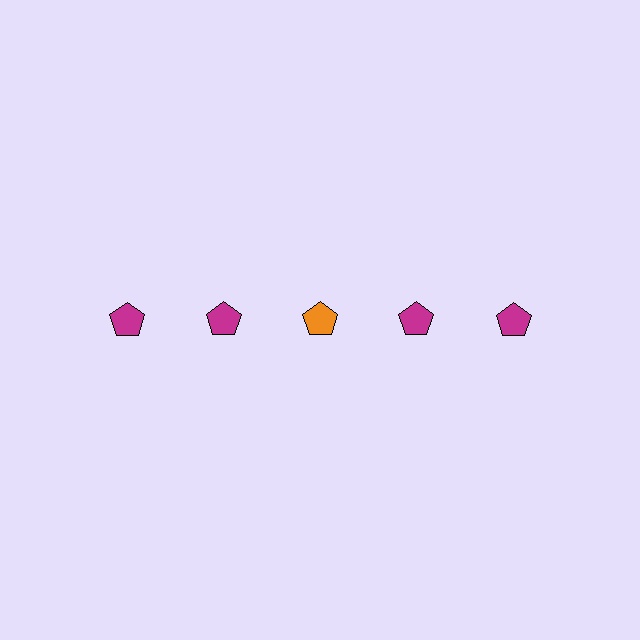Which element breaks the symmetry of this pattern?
The orange pentagon in the top row, center column breaks the symmetry. All other shapes are magenta pentagons.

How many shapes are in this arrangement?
There are 5 shapes arranged in a grid pattern.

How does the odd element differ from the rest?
It has a different color: orange instead of magenta.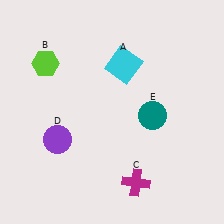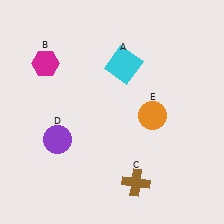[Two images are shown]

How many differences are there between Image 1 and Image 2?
There are 3 differences between the two images.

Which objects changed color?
B changed from lime to magenta. C changed from magenta to brown. E changed from teal to orange.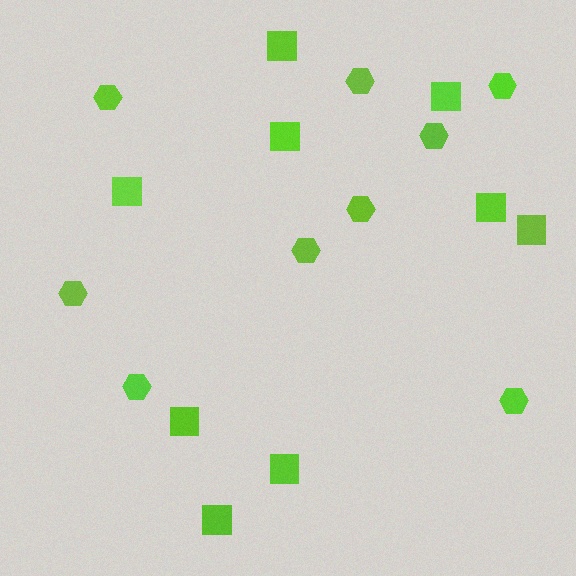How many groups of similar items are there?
There are 2 groups: one group of hexagons (9) and one group of squares (9).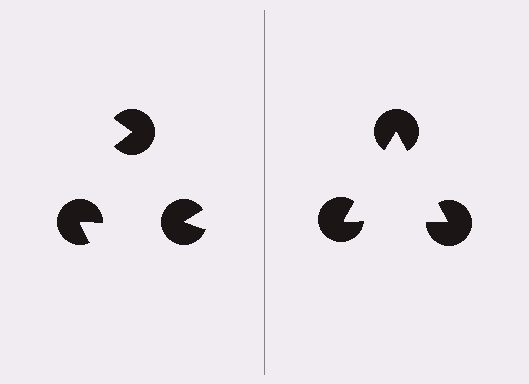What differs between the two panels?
The pac-man discs are positioned identically on both sides; only the wedge orientations differ. On the right they align to a triangle; on the left they are misaligned.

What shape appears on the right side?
An illusory triangle.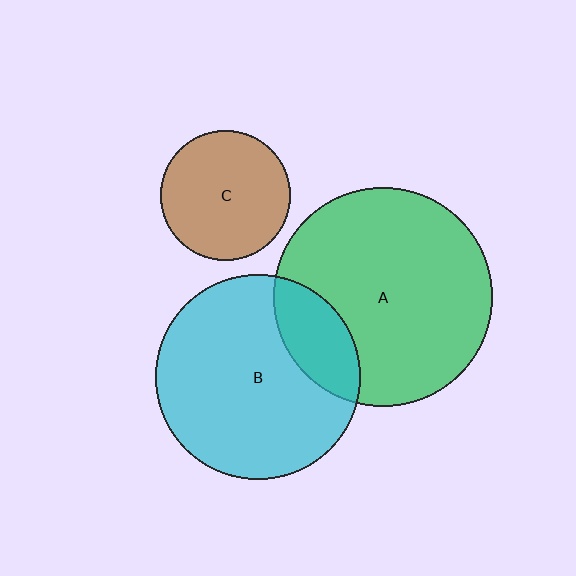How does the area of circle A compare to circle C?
Approximately 2.8 times.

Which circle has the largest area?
Circle A (green).